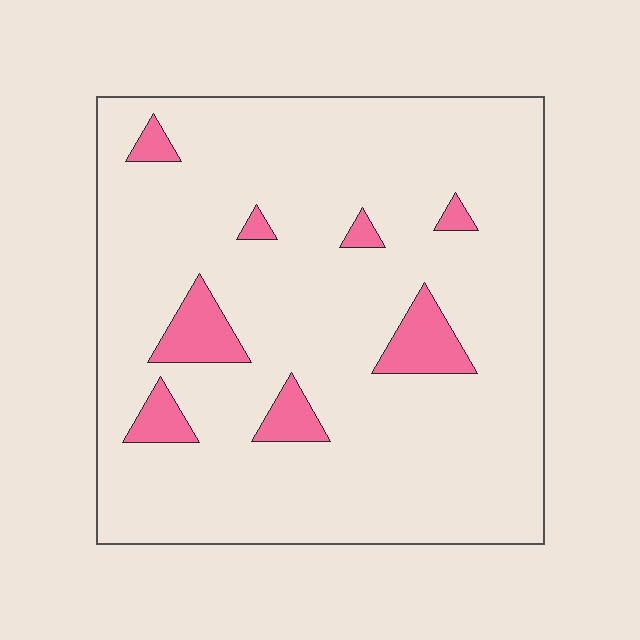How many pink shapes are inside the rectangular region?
8.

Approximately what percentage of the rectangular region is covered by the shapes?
Approximately 10%.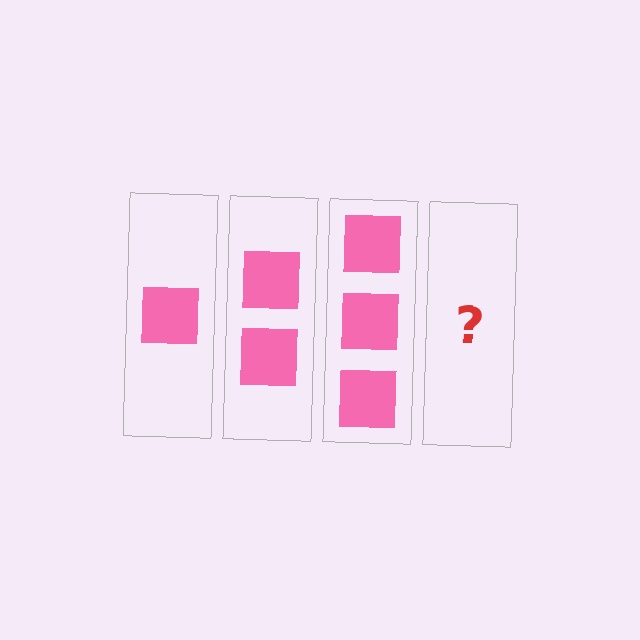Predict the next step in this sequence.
The next step is 4 squares.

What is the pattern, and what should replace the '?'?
The pattern is that each step adds one more square. The '?' should be 4 squares.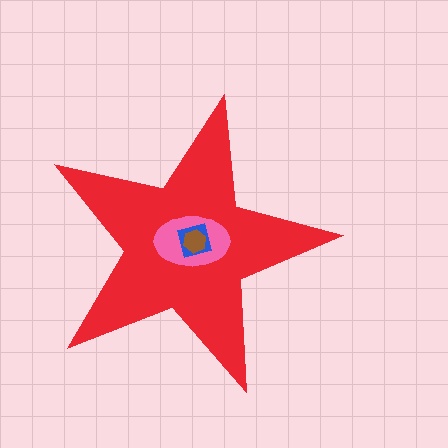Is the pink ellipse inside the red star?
Yes.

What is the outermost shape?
The red star.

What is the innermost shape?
The brown hexagon.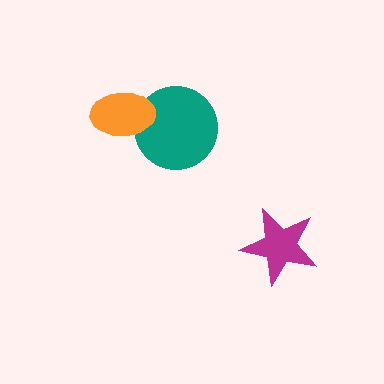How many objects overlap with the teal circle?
1 object overlaps with the teal circle.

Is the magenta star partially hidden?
No, no other shape covers it.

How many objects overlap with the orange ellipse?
1 object overlaps with the orange ellipse.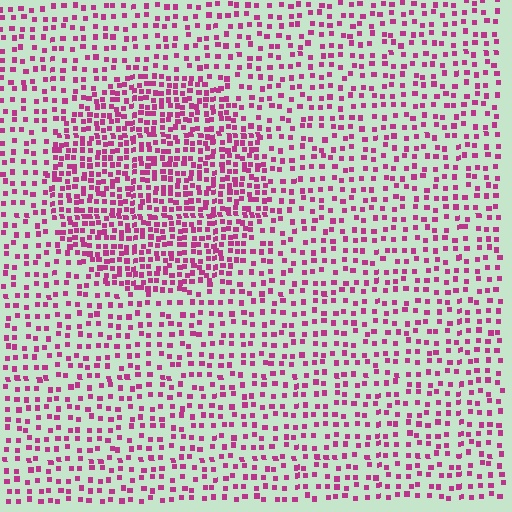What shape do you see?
I see a circle.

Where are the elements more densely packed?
The elements are more densely packed inside the circle boundary.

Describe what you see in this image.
The image contains small magenta elements arranged at two different densities. A circle-shaped region is visible where the elements are more densely packed than the surrounding area.